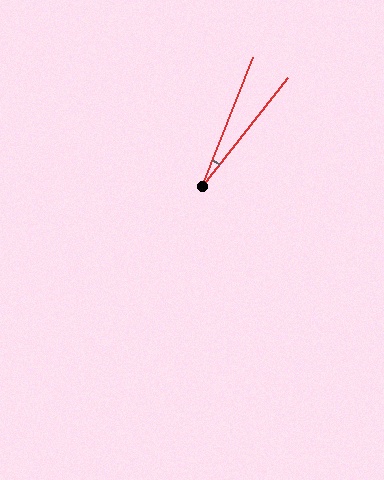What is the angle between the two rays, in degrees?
Approximately 17 degrees.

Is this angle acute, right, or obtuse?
It is acute.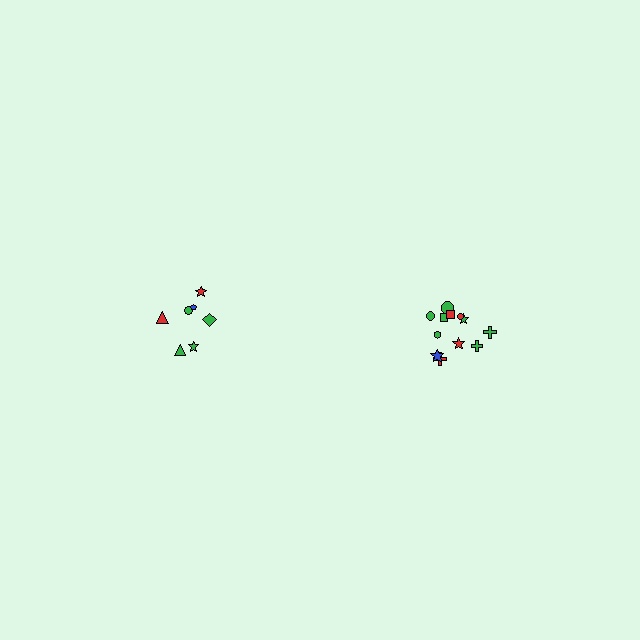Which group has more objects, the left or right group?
The right group.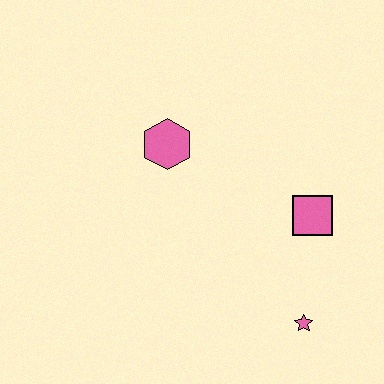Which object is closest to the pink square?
The pink star is closest to the pink square.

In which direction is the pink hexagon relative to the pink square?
The pink hexagon is to the left of the pink square.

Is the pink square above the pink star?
Yes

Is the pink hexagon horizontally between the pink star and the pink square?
No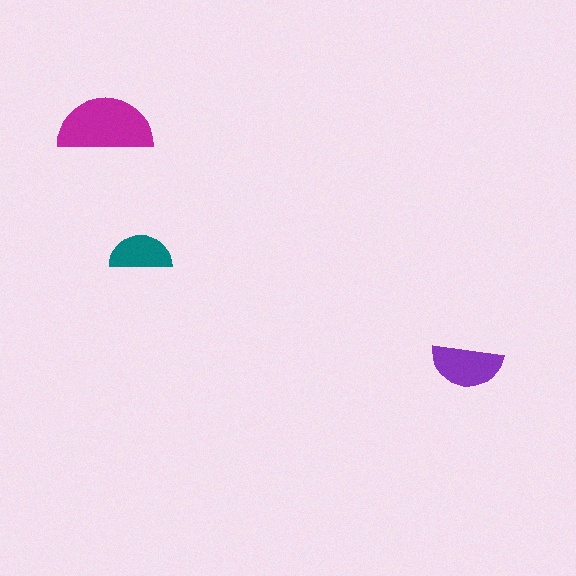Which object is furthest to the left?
The magenta semicircle is leftmost.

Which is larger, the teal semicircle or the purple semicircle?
The purple one.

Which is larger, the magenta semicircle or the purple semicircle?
The magenta one.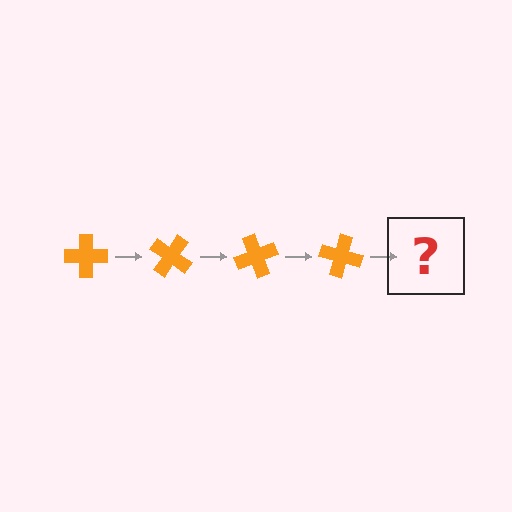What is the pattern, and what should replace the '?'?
The pattern is that the cross rotates 35 degrees each step. The '?' should be an orange cross rotated 140 degrees.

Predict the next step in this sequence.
The next step is an orange cross rotated 140 degrees.